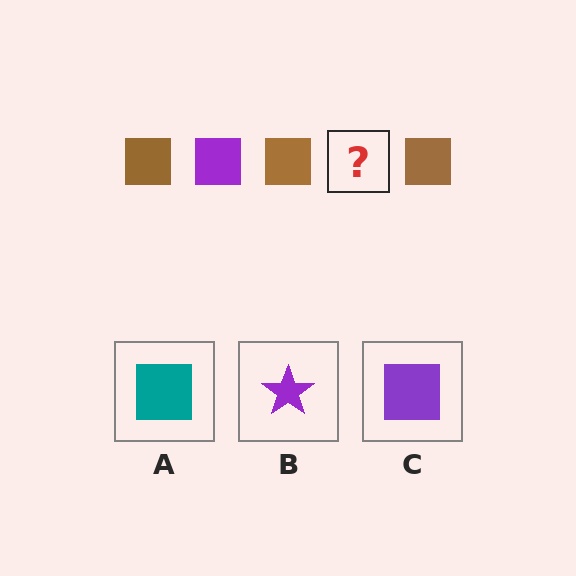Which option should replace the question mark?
Option C.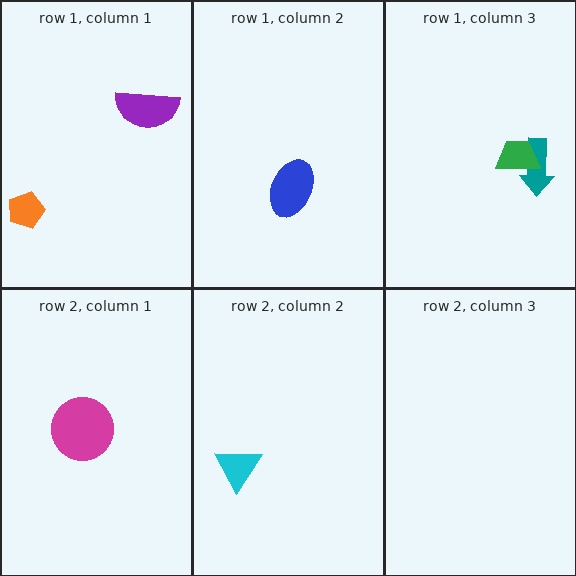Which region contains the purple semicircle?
The row 1, column 1 region.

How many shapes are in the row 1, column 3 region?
2.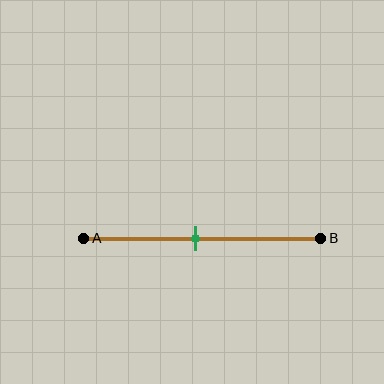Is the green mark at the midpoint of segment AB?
Yes, the mark is approximately at the midpoint.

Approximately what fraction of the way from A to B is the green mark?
The green mark is approximately 45% of the way from A to B.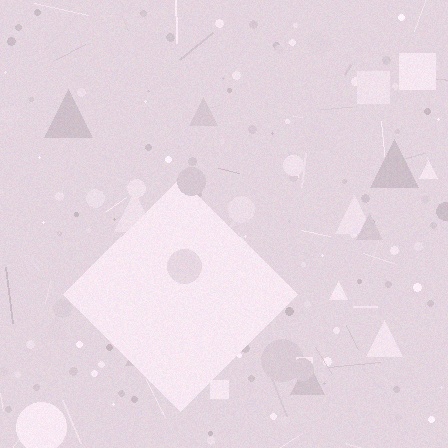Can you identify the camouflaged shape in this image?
The camouflaged shape is a diamond.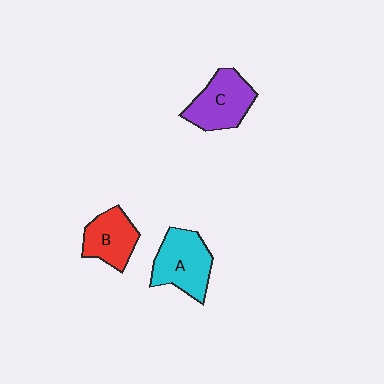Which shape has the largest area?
Shape A (cyan).